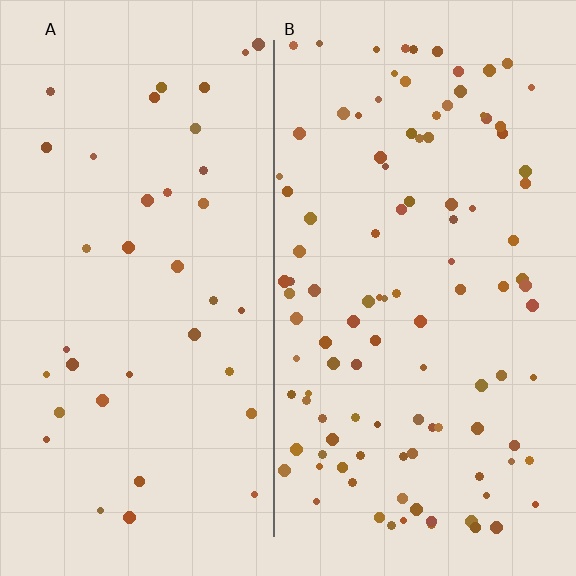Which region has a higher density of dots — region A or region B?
B (the right).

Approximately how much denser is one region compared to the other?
Approximately 2.9× — region B over region A.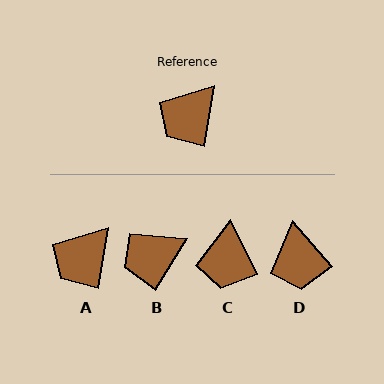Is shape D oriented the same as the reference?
No, it is off by about 50 degrees.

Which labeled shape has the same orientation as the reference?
A.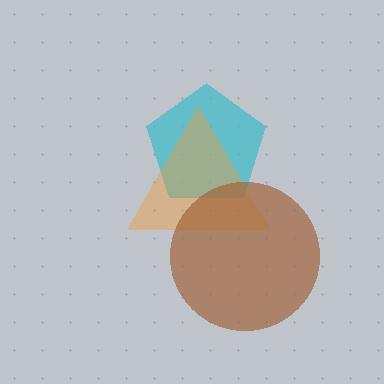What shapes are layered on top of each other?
The layered shapes are: a cyan pentagon, an orange triangle, a brown circle.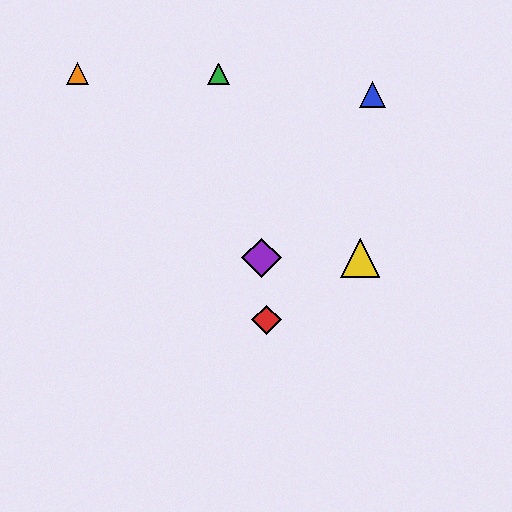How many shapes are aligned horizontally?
2 shapes (the yellow triangle, the purple diamond) are aligned horizontally.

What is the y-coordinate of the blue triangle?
The blue triangle is at y≈94.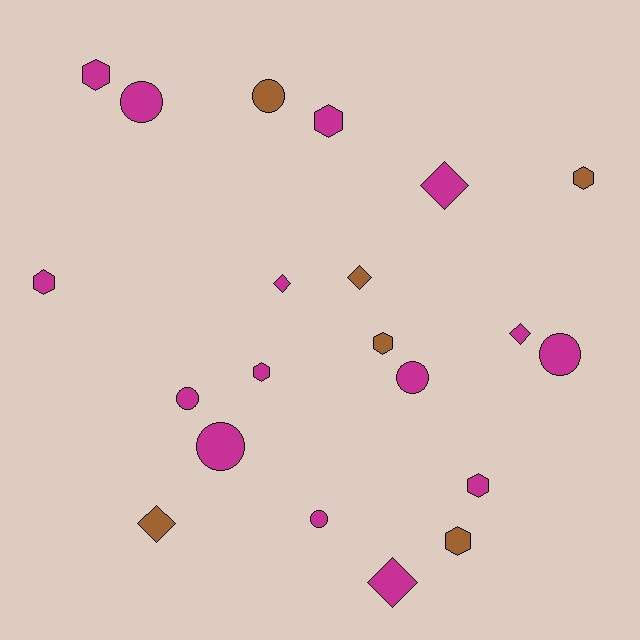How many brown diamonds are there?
There are 2 brown diamonds.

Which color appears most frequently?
Magenta, with 15 objects.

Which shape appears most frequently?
Hexagon, with 8 objects.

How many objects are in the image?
There are 21 objects.